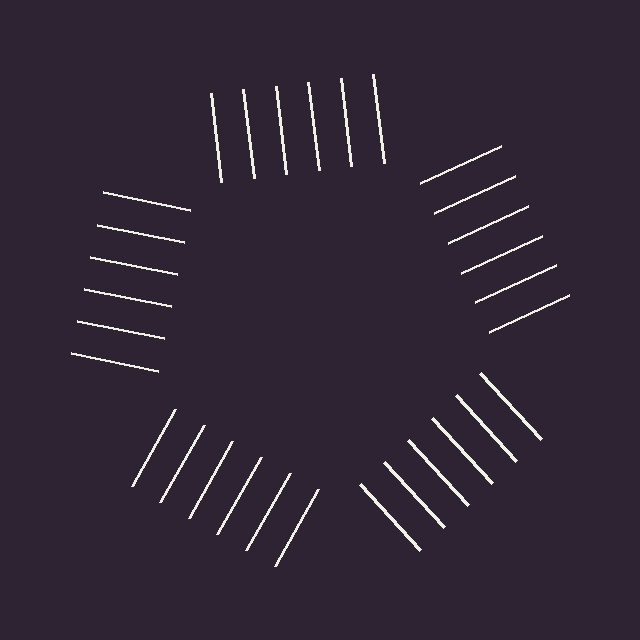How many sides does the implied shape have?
5 sides — the line-ends trace a pentagon.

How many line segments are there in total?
30 — 6 along each of the 5 edges.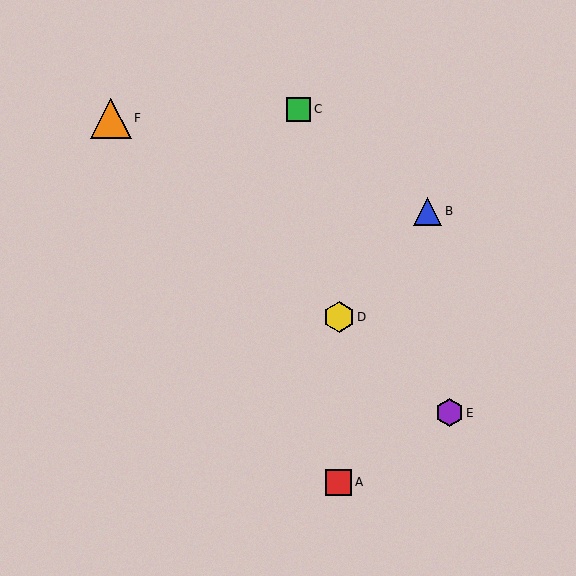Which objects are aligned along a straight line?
Objects D, E, F are aligned along a straight line.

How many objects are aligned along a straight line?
3 objects (D, E, F) are aligned along a straight line.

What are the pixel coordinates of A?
Object A is at (339, 482).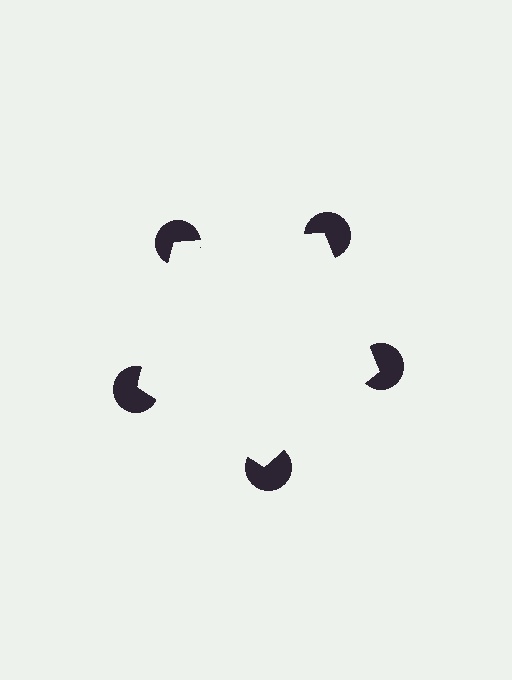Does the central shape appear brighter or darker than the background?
It typically appears slightly brighter than the background, even though no actual brightness change is drawn.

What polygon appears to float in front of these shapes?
An illusory pentagon — its edges are inferred from the aligned wedge cuts in the pac-man discs, not physically drawn.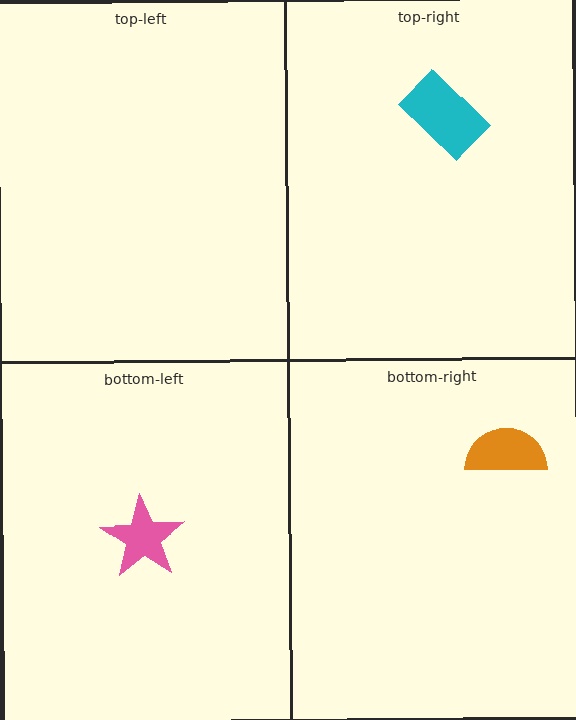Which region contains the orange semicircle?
The bottom-right region.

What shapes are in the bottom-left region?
The pink star.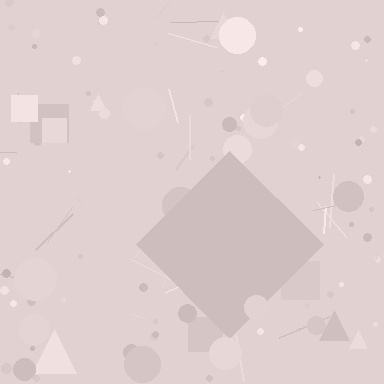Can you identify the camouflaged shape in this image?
The camouflaged shape is a diamond.